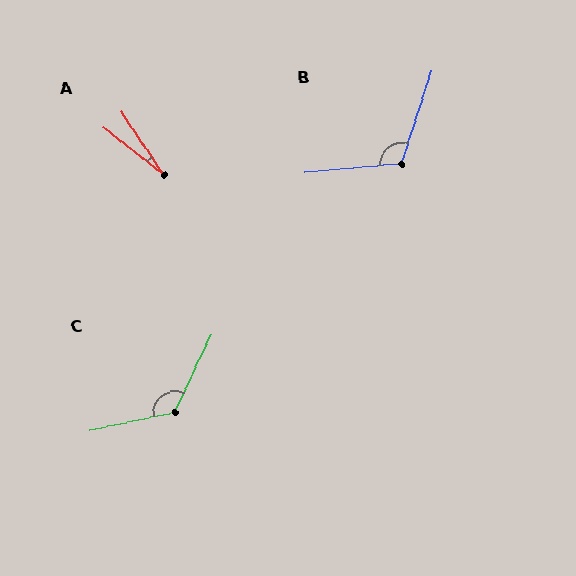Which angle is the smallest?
A, at approximately 18 degrees.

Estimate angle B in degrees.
Approximately 113 degrees.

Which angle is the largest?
C, at approximately 128 degrees.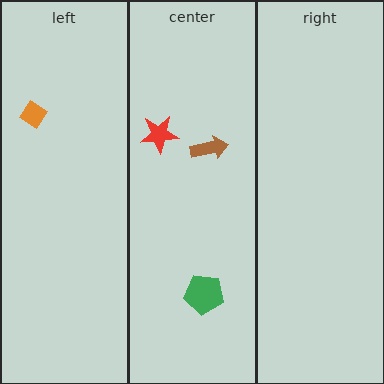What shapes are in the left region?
The orange diamond.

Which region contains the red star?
The center region.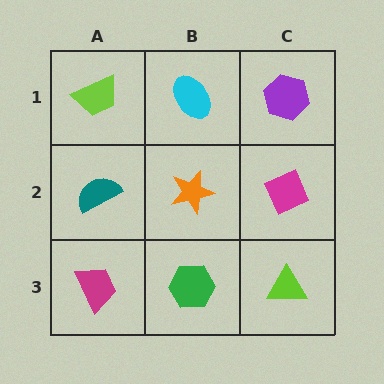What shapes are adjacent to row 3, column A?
A teal semicircle (row 2, column A), a green hexagon (row 3, column B).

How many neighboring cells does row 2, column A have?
3.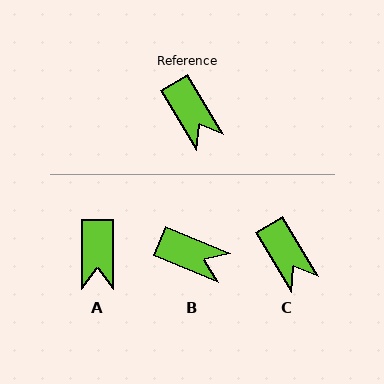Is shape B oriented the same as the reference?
No, it is off by about 36 degrees.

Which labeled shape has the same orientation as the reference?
C.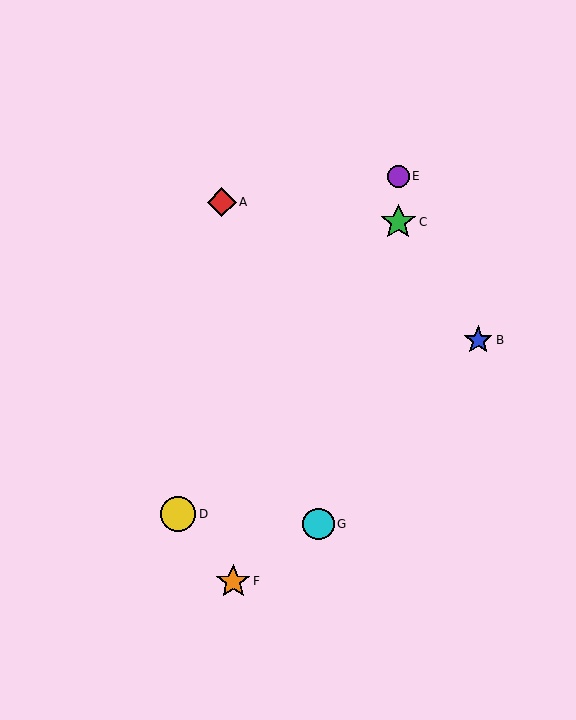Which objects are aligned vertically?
Objects C, E are aligned vertically.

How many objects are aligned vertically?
2 objects (C, E) are aligned vertically.